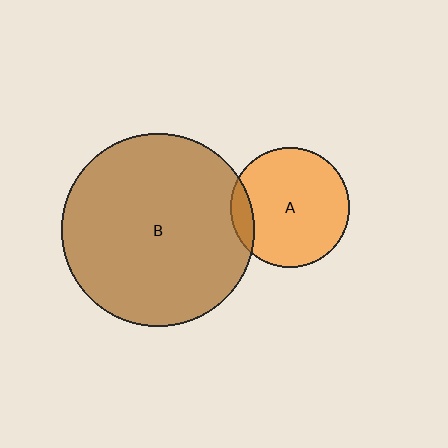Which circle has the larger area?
Circle B (brown).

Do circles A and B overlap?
Yes.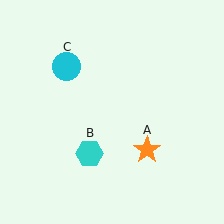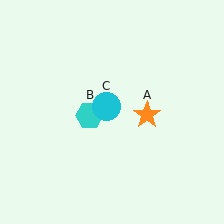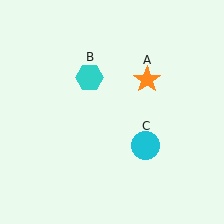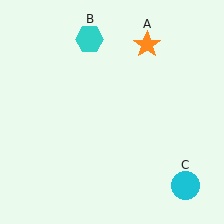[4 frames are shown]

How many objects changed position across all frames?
3 objects changed position: orange star (object A), cyan hexagon (object B), cyan circle (object C).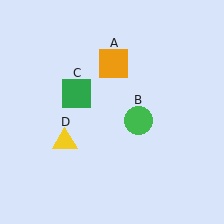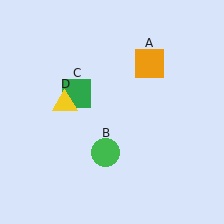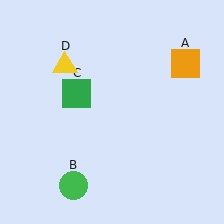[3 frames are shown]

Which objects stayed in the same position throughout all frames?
Green square (object C) remained stationary.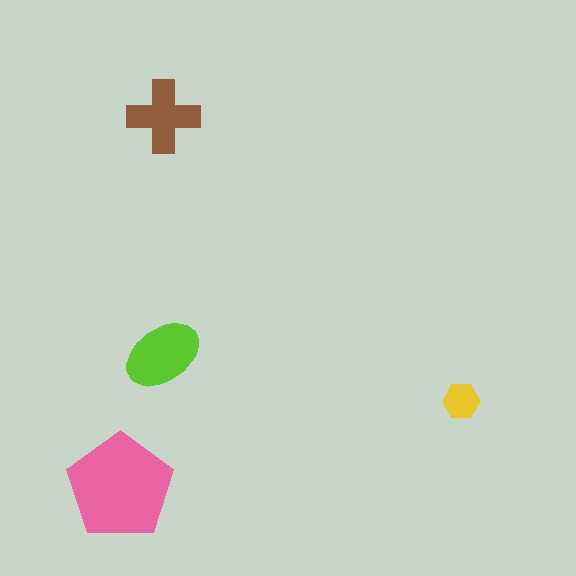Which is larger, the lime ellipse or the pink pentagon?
The pink pentagon.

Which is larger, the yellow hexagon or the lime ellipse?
The lime ellipse.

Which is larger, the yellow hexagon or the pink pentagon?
The pink pentagon.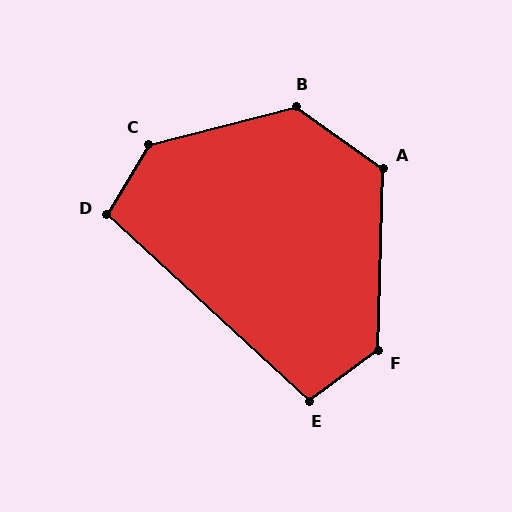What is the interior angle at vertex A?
Approximately 124 degrees (obtuse).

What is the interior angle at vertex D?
Approximately 102 degrees (obtuse).